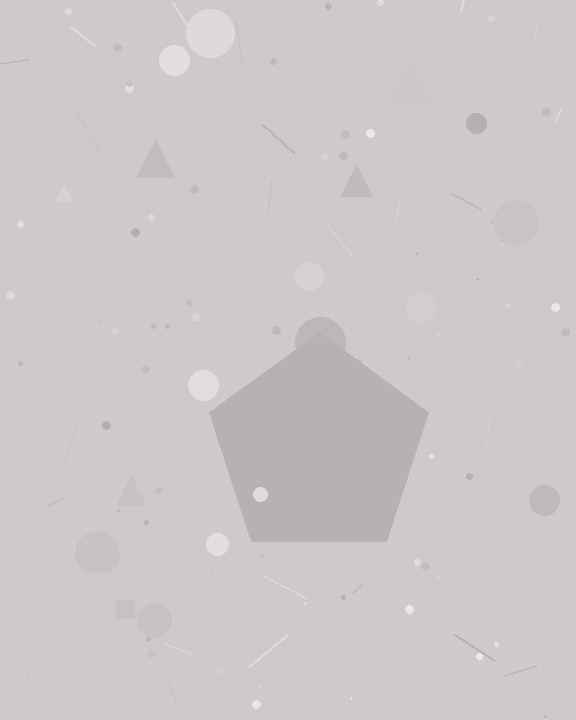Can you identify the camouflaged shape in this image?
The camouflaged shape is a pentagon.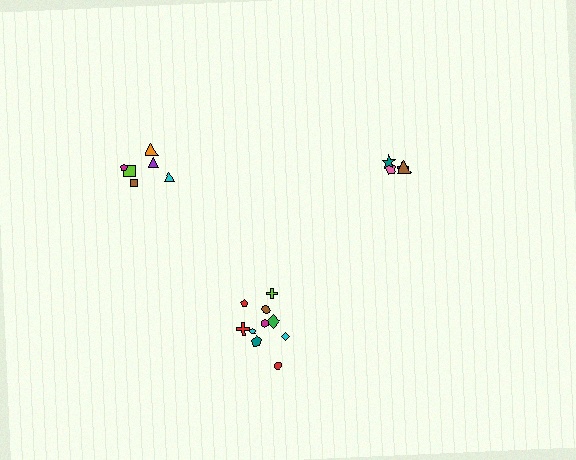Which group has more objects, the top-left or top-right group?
The top-left group.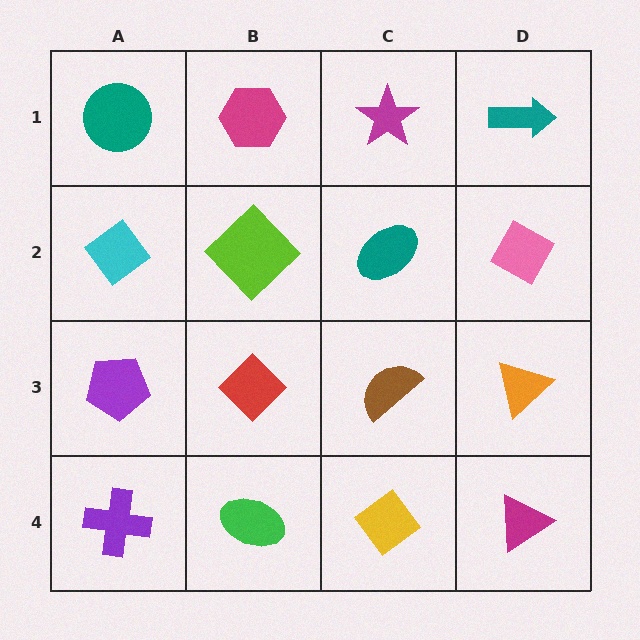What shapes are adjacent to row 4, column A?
A purple pentagon (row 3, column A), a green ellipse (row 4, column B).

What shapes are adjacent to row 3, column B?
A lime diamond (row 2, column B), a green ellipse (row 4, column B), a purple pentagon (row 3, column A), a brown semicircle (row 3, column C).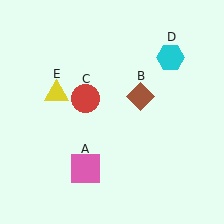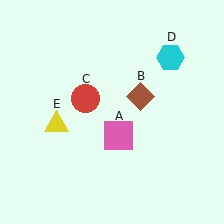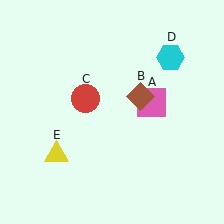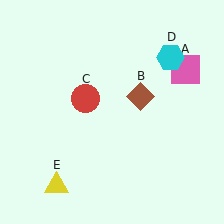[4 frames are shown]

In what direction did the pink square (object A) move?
The pink square (object A) moved up and to the right.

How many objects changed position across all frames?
2 objects changed position: pink square (object A), yellow triangle (object E).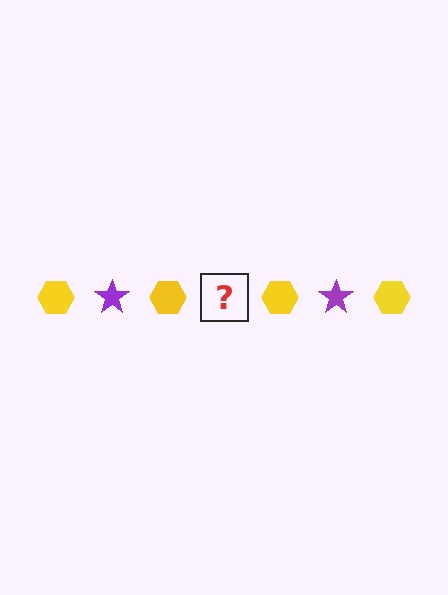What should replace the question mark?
The question mark should be replaced with a purple star.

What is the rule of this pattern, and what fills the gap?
The rule is that the pattern alternates between yellow hexagon and purple star. The gap should be filled with a purple star.